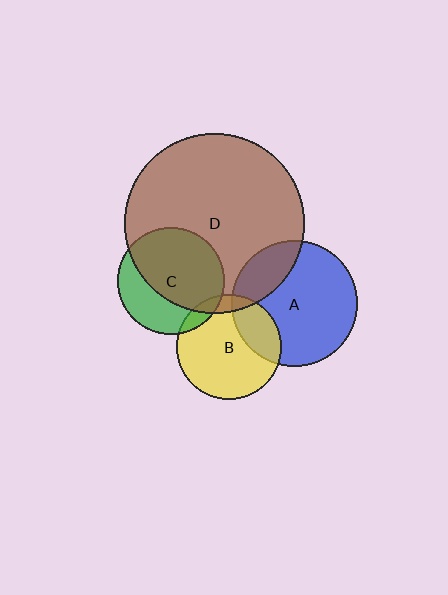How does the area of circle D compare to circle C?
Approximately 2.8 times.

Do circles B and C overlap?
Yes.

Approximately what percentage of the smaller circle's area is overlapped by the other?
Approximately 10%.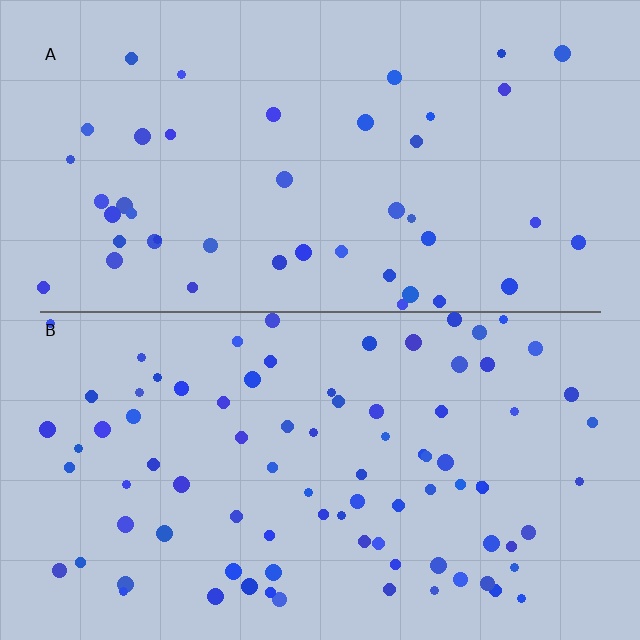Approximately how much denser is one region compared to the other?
Approximately 1.9× — region B over region A.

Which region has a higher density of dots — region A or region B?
B (the bottom).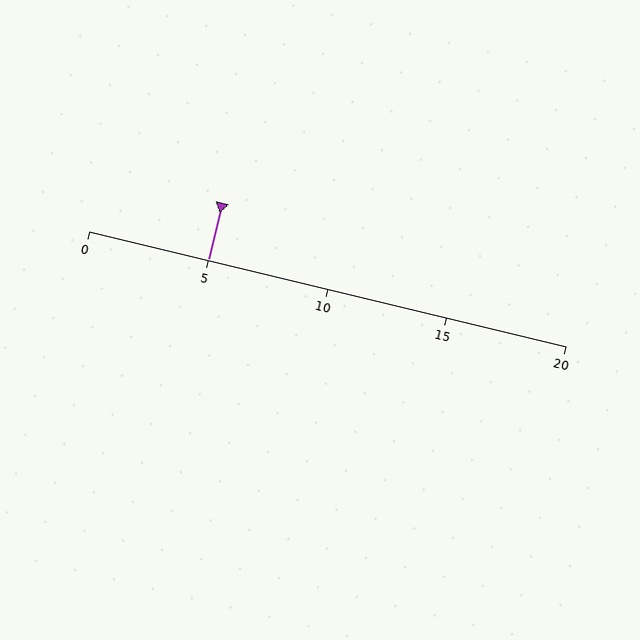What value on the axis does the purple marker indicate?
The marker indicates approximately 5.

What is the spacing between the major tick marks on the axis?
The major ticks are spaced 5 apart.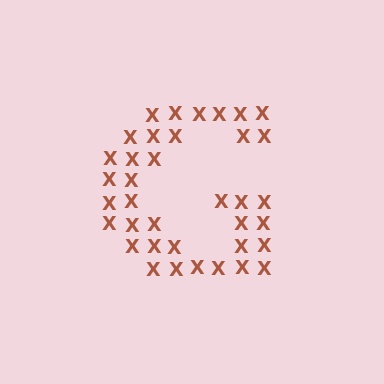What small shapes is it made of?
It is made of small letter X's.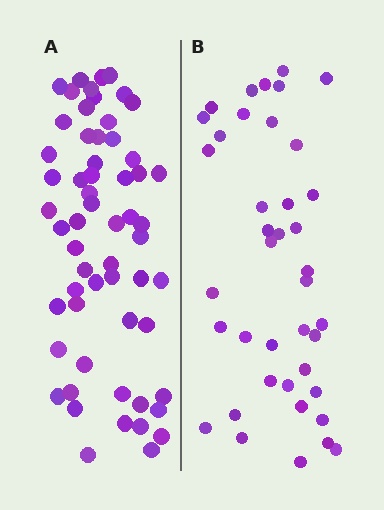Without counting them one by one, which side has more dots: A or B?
Region A (the left region) has more dots.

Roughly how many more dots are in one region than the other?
Region A has approximately 20 more dots than region B.